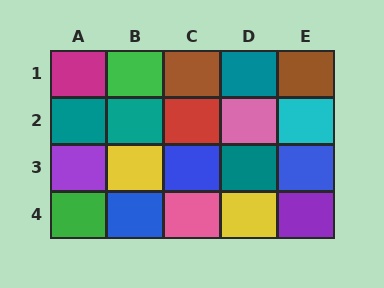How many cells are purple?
2 cells are purple.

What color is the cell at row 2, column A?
Teal.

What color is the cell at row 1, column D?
Teal.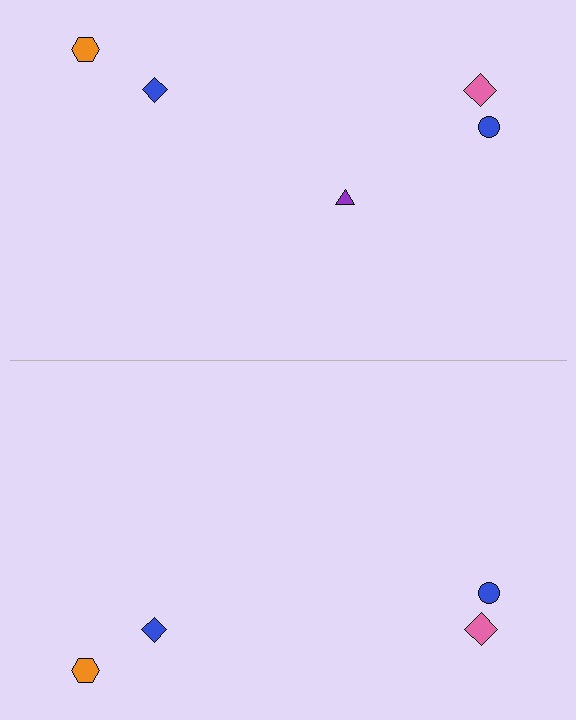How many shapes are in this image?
There are 9 shapes in this image.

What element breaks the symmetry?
A purple triangle is missing from the bottom side.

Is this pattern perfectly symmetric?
No, the pattern is not perfectly symmetric. A purple triangle is missing from the bottom side.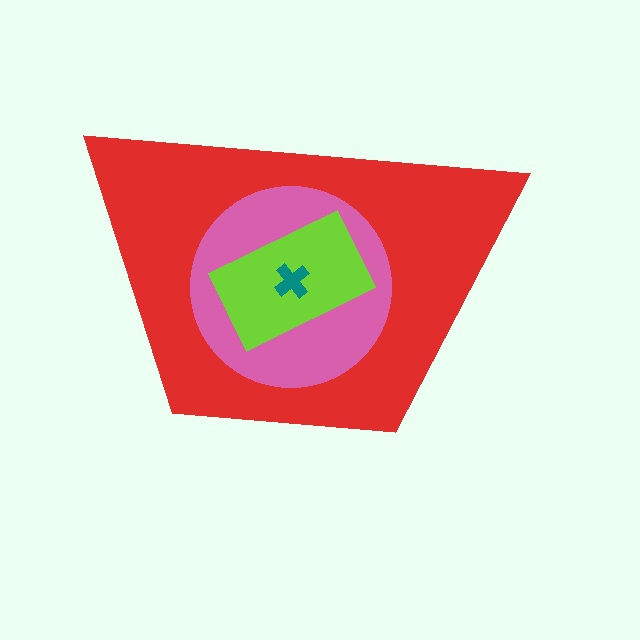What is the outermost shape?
The red trapezoid.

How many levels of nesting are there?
4.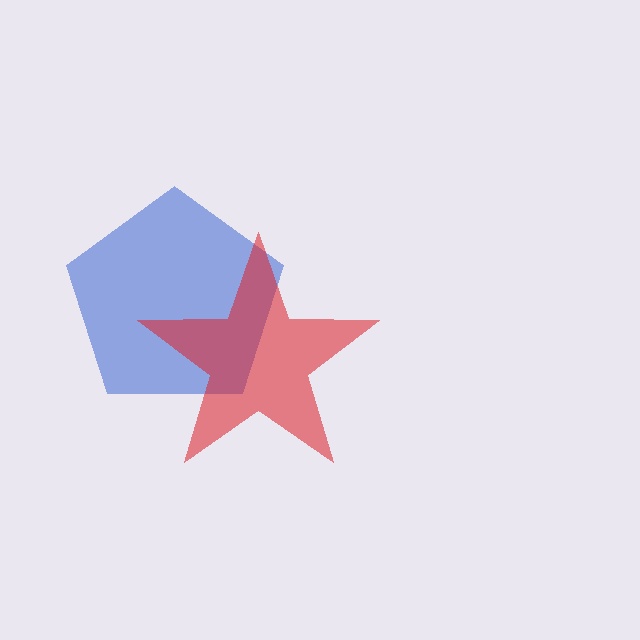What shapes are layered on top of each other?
The layered shapes are: a blue pentagon, a red star.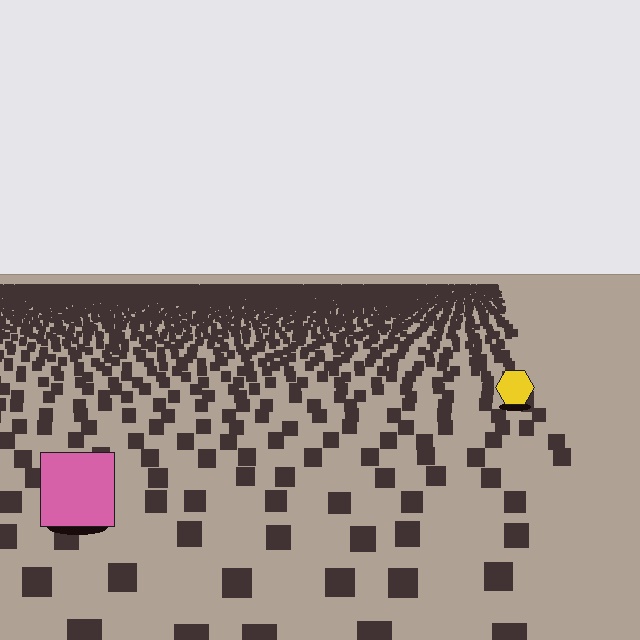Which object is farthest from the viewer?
The yellow hexagon is farthest from the viewer. It appears smaller and the ground texture around it is denser.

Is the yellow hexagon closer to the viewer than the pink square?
No. The pink square is closer — you can tell from the texture gradient: the ground texture is coarser near it.